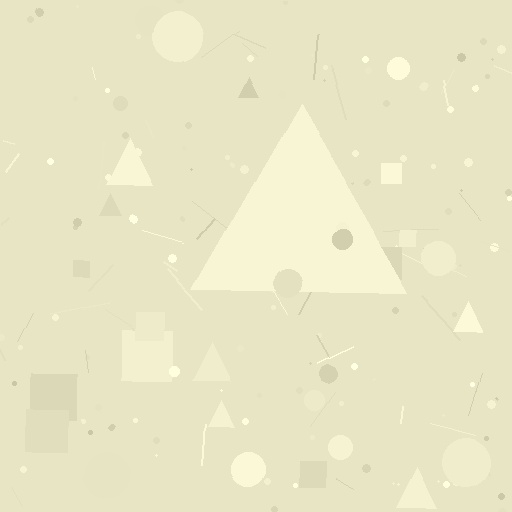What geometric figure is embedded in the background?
A triangle is embedded in the background.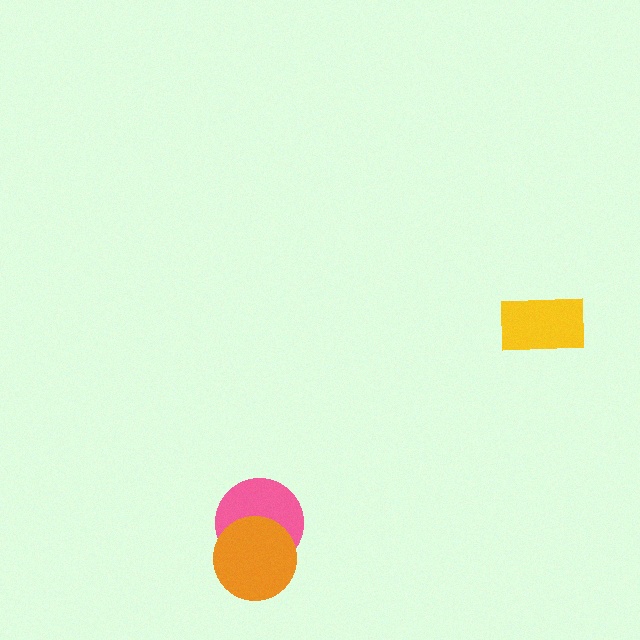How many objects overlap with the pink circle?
1 object overlaps with the pink circle.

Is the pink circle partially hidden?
Yes, it is partially covered by another shape.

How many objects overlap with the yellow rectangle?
0 objects overlap with the yellow rectangle.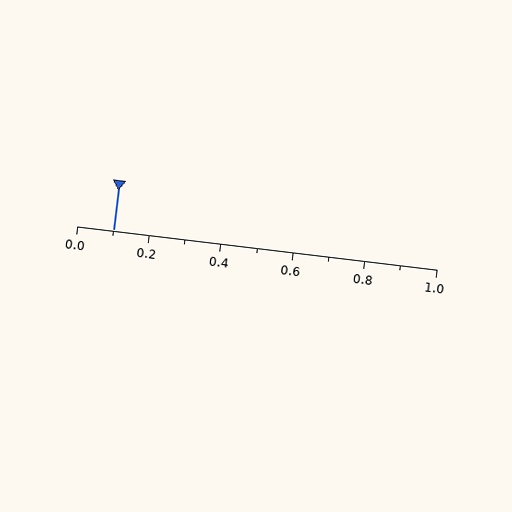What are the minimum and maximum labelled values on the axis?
The axis runs from 0.0 to 1.0.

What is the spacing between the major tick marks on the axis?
The major ticks are spaced 0.2 apart.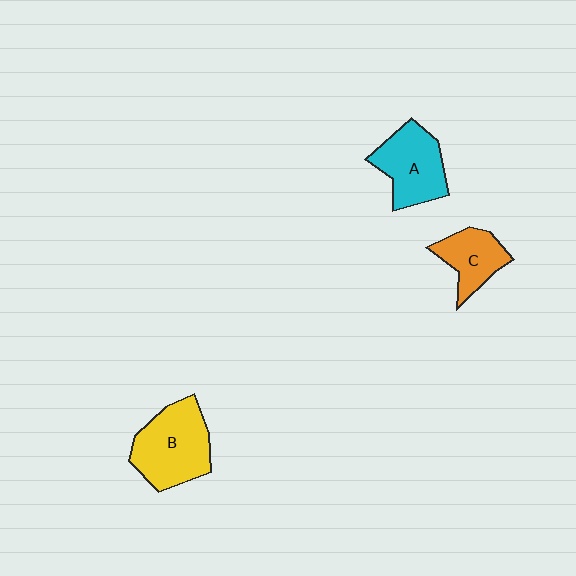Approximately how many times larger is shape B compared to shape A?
Approximately 1.2 times.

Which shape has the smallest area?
Shape C (orange).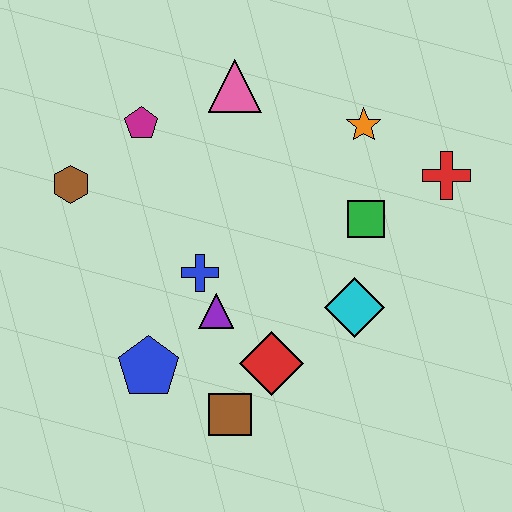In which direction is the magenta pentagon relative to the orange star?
The magenta pentagon is to the left of the orange star.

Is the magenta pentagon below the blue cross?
No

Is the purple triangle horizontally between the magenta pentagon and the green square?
Yes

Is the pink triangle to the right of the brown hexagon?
Yes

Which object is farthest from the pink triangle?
The brown square is farthest from the pink triangle.